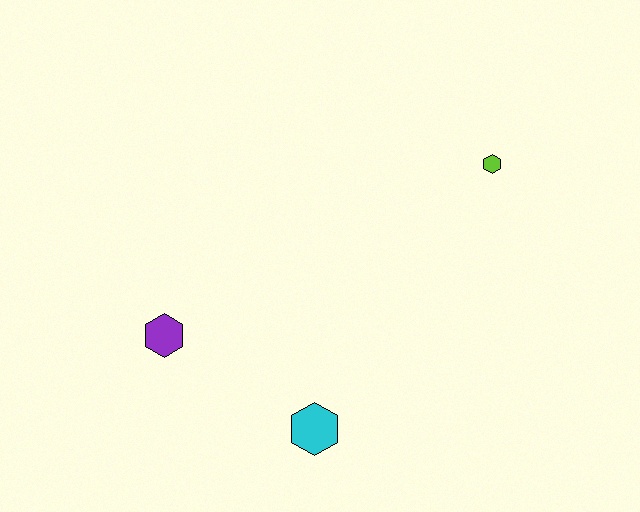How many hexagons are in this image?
There are 3 hexagons.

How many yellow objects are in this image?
There are no yellow objects.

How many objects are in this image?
There are 3 objects.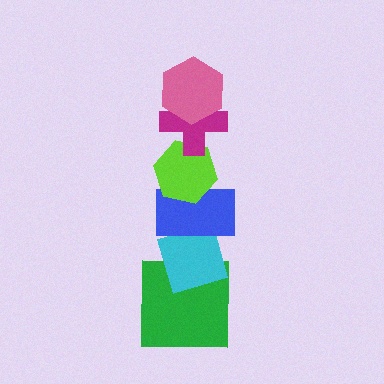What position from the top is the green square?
The green square is 6th from the top.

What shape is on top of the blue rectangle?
The lime hexagon is on top of the blue rectangle.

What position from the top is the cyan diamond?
The cyan diamond is 5th from the top.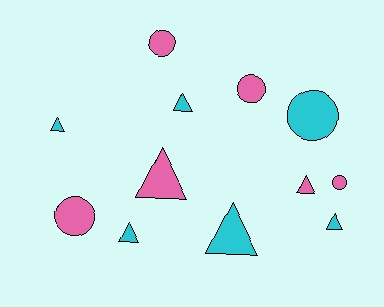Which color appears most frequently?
Pink, with 6 objects.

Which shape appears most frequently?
Triangle, with 7 objects.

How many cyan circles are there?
There is 1 cyan circle.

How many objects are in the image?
There are 12 objects.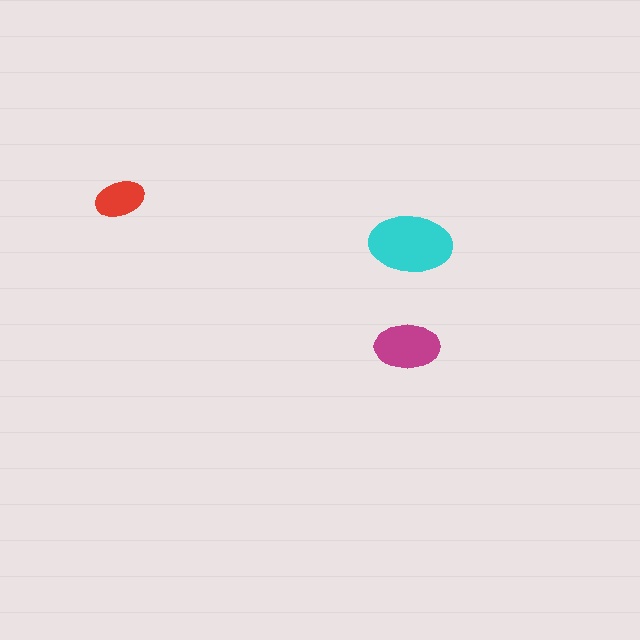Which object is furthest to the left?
The red ellipse is leftmost.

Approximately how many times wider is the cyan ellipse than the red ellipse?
About 1.5 times wider.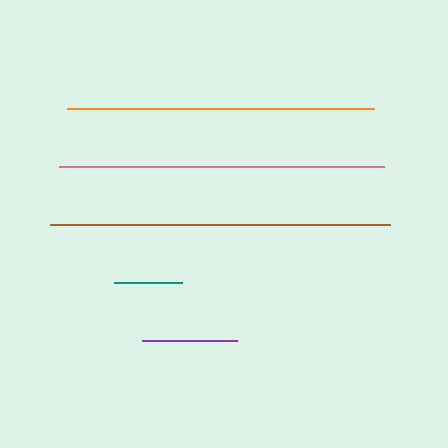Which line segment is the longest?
The brown line is the longest at approximately 340 pixels.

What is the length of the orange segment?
The orange segment is approximately 307 pixels long.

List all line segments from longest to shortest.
From longest to shortest: brown, pink, orange, purple, teal.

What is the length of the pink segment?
The pink segment is approximately 325 pixels long.